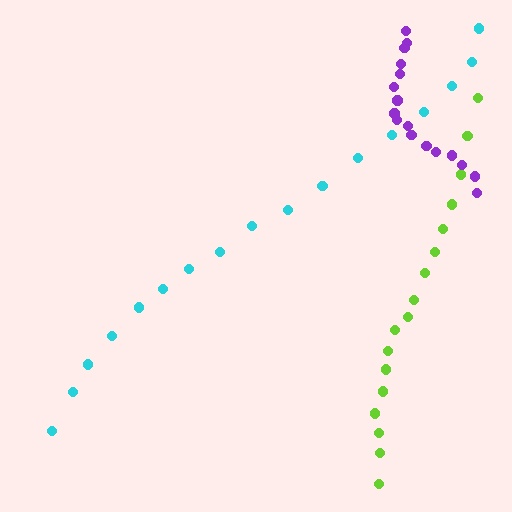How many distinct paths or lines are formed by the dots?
There are 3 distinct paths.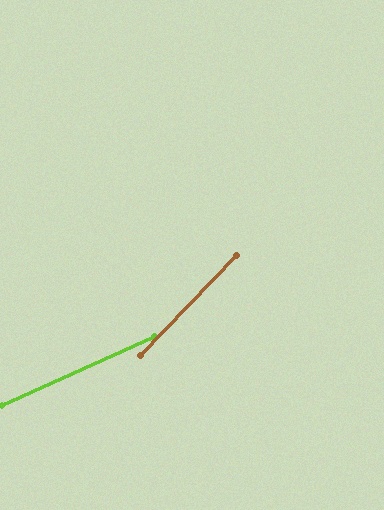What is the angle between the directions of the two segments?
Approximately 22 degrees.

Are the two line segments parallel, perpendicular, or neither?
Neither parallel nor perpendicular — they differ by about 22°.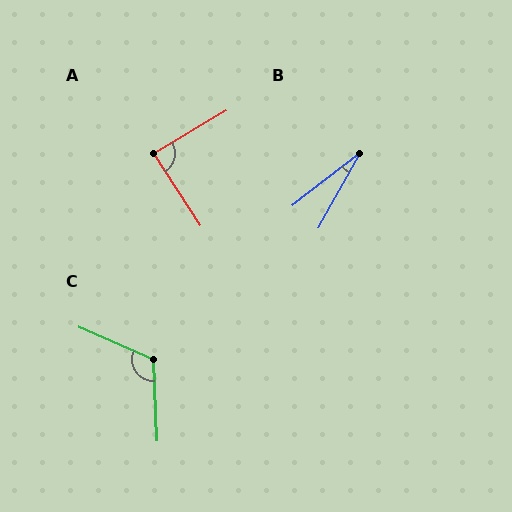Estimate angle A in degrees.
Approximately 87 degrees.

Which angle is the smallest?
B, at approximately 23 degrees.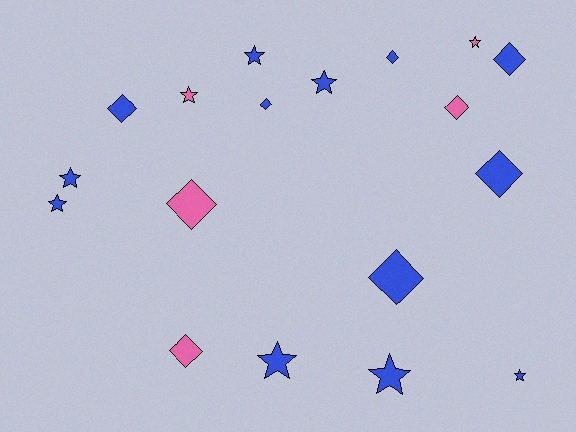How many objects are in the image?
There are 18 objects.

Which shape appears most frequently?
Diamond, with 9 objects.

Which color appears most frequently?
Blue, with 13 objects.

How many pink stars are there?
There are 2 pink stars.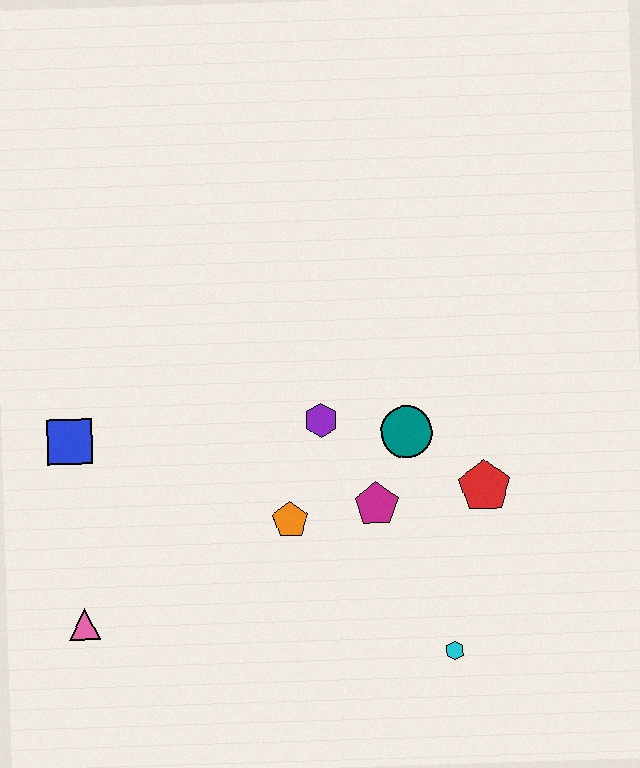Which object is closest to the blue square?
The pink triangle is closest to the blue square.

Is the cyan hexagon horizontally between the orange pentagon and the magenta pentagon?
No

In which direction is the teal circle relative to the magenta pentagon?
The teal circle is above the magenta pentagon.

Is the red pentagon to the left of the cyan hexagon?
No